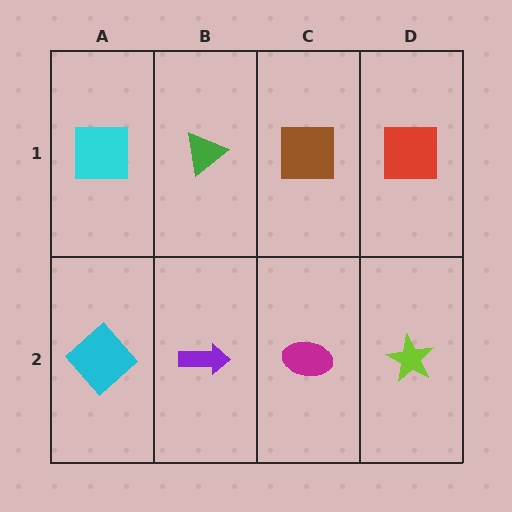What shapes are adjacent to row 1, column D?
A lime star (row 2, column D), a brown square (row 1, column C).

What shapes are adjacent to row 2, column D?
A red square (row 1, column D), a magenta ellipse (row 2, column C).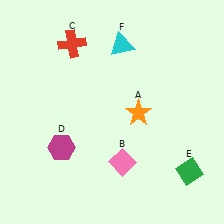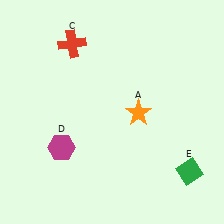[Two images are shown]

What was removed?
The cyan triangle (F), the pink diamond (B) were removed in Image 2.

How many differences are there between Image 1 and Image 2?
There are 2 differences between the two images.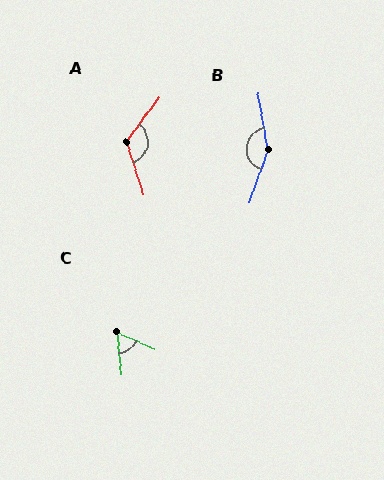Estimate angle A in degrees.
Approximately 125 degrees.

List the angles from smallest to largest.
C (59°), A (125°), B (150°).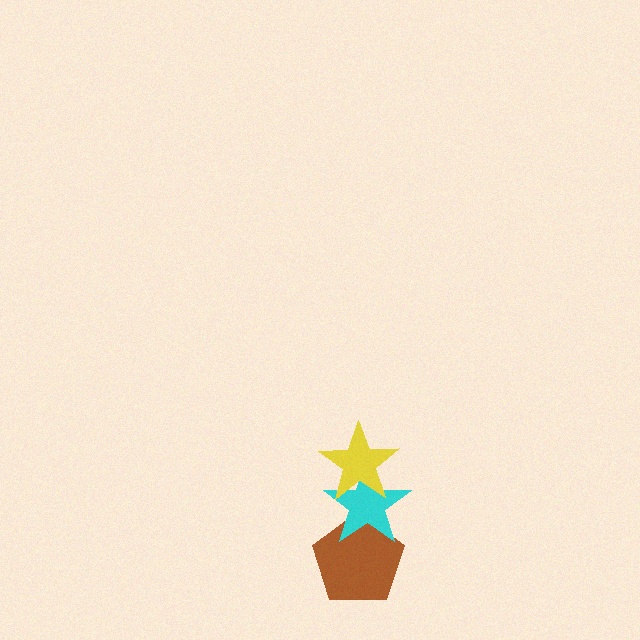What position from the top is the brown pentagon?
The brown pentagon is 3rd from the top.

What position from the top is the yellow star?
The yellow star is 1st from the top.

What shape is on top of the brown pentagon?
The cyan star is on top of the brown pentagon.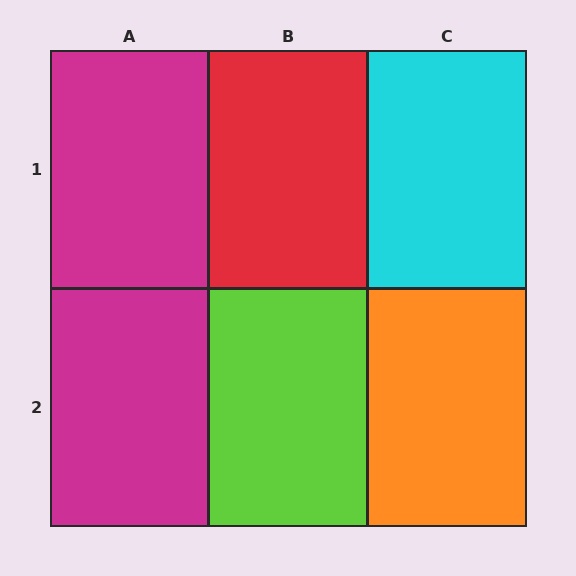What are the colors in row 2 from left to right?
Magenta, lime, orange.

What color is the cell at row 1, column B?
Red.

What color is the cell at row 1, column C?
Cyan.